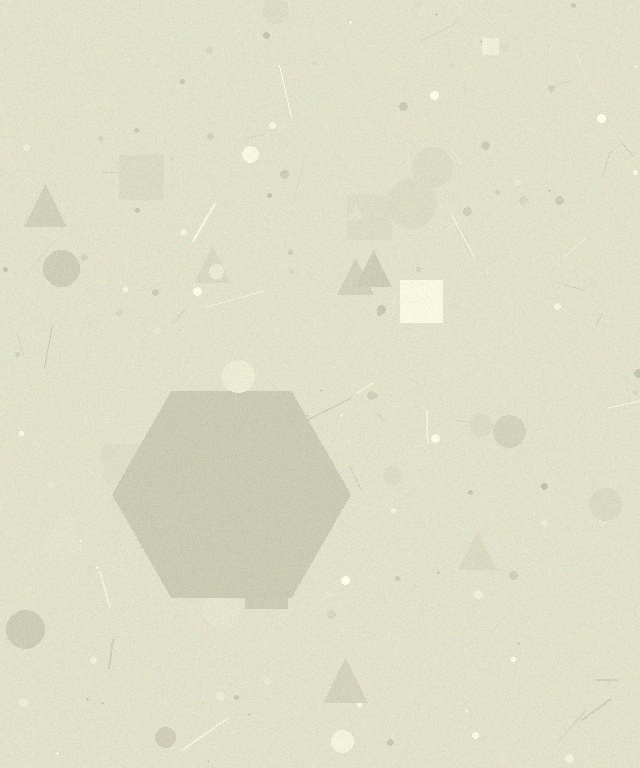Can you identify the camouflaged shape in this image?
The camouflaged shape is a hexagon.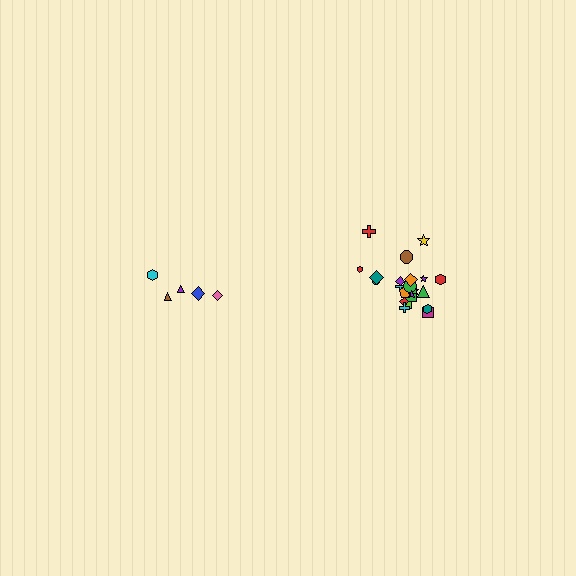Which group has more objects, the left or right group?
The right group.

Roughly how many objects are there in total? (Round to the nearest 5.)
Roughly 25 objects in total.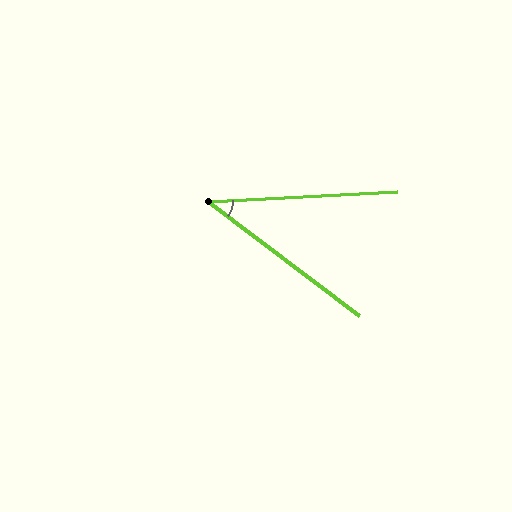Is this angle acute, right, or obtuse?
It is acute.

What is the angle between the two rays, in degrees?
Approximately 40 degrees.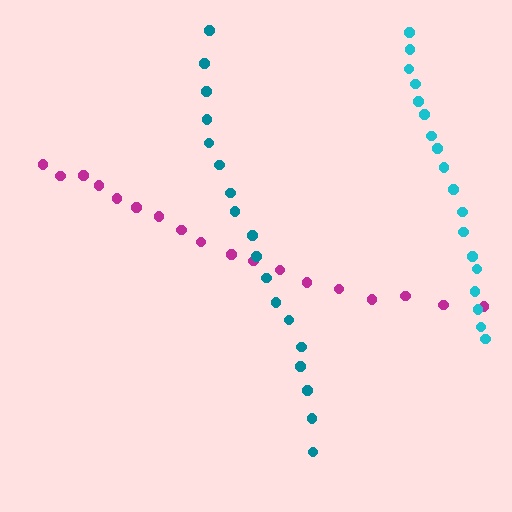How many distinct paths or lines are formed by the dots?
There are 3 distinct paths.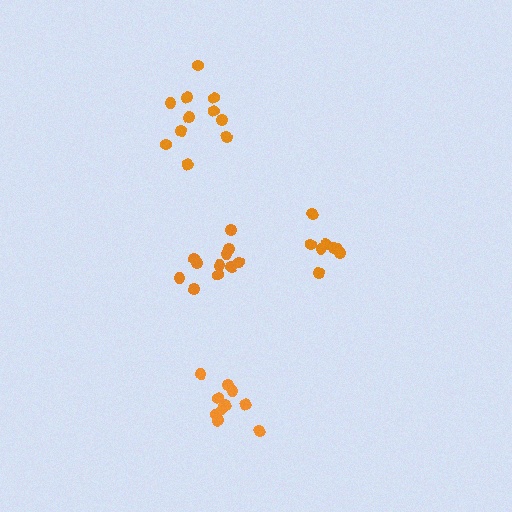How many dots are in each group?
Group 1: 8 dots, Group 2: 11 dots, Group 3: 11 dots, Group 4: 10 dots (40 total).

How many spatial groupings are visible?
There are 4 spatial groupings.